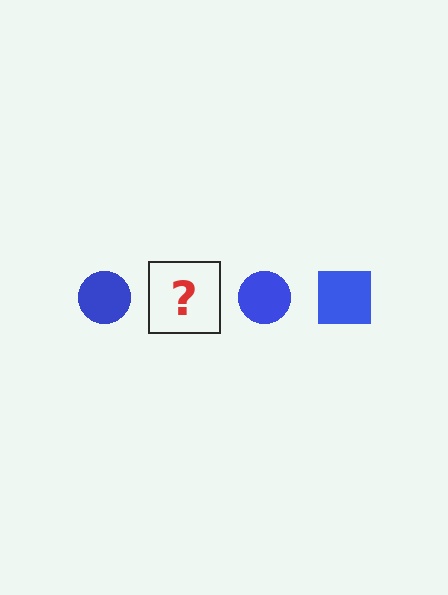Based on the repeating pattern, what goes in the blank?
The blank should be a blue square.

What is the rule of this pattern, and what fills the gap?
The rule is that the pattern cycles through circle, square shapes in blue. The gap should be filled with a blue square.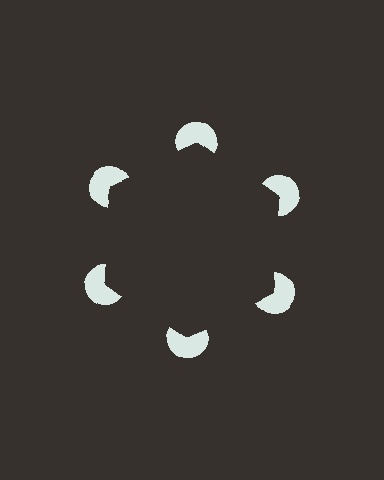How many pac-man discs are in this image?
There are 6 — one at each vertex of the illusory hexagon.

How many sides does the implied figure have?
6 sides.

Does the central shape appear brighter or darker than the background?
It typically appears slightly darker than the background, even though no actual brightness change is drawn.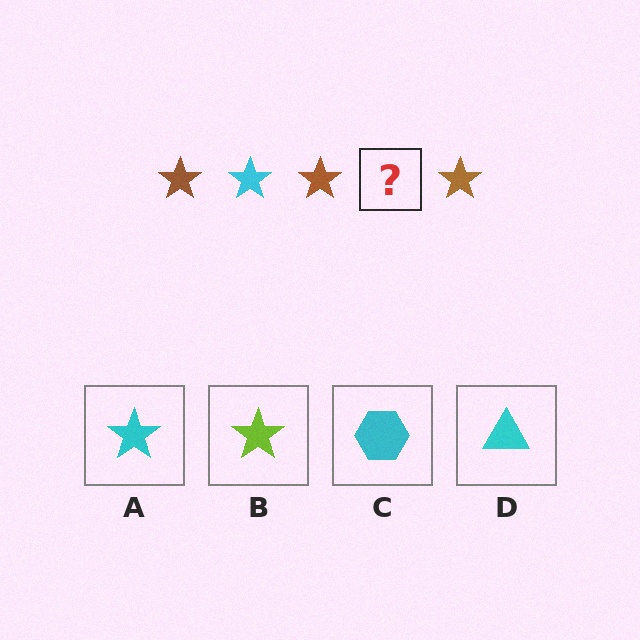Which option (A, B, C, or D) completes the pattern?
A.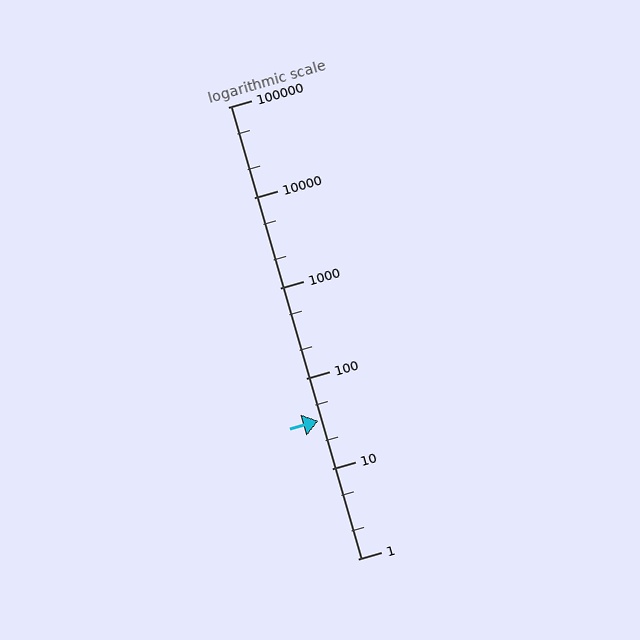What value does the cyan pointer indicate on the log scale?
The pointer indicates approximately 34.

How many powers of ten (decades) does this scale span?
The scale spans 5 decades, from 1 to 100000.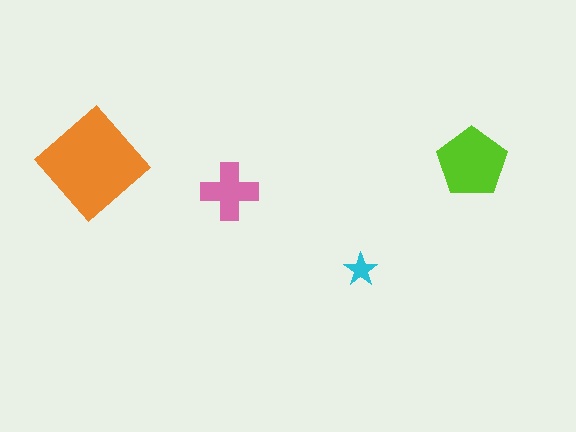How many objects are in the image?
There are 4 objects in the image.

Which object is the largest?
The orange diamond.